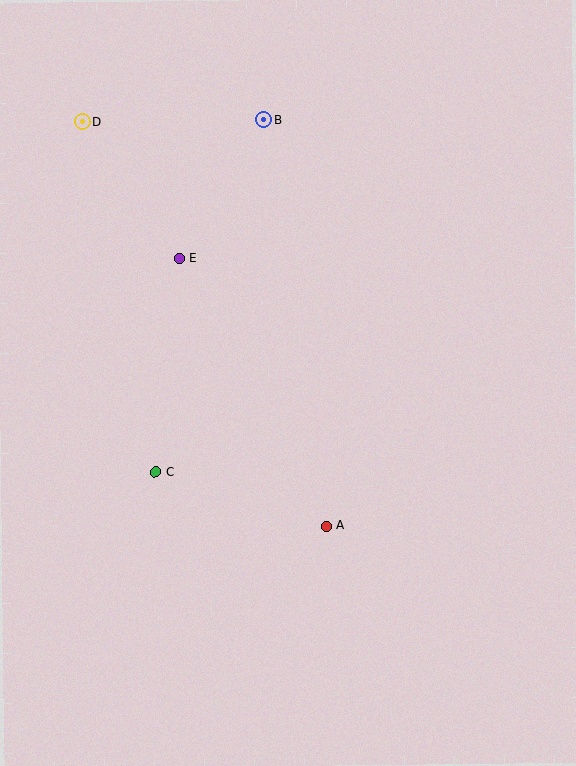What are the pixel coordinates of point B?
Point B is at (264, 120).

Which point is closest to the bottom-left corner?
Point C is closest to the bottom-left corner.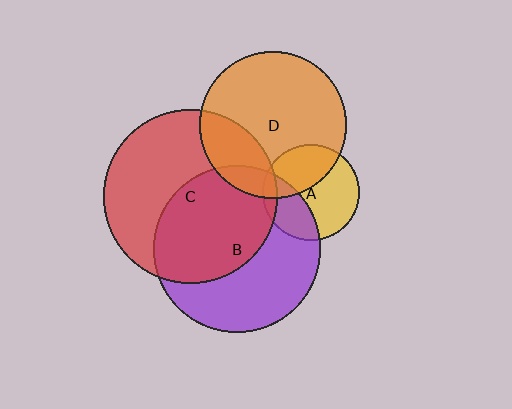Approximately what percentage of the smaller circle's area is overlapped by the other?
Approximately 50%.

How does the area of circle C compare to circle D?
Approximately 1.4 times.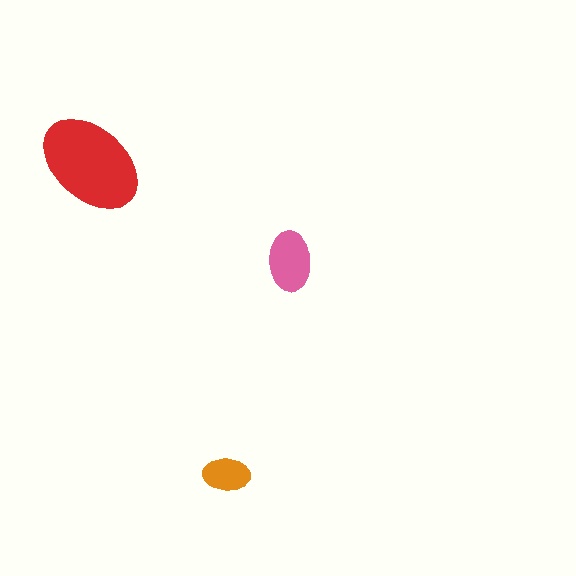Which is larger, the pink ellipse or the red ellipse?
The red one.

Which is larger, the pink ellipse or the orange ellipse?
The pink one.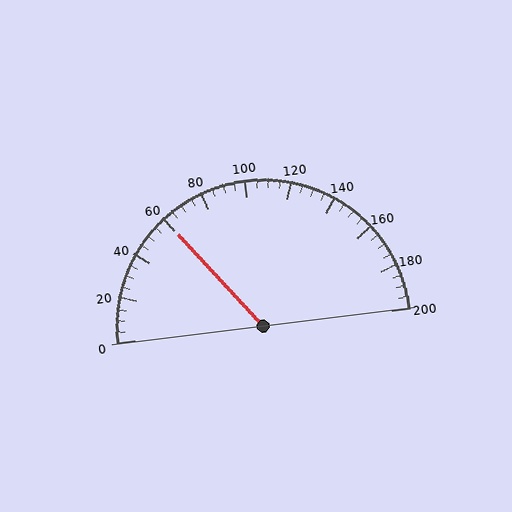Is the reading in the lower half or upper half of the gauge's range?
The reading is in the lower half of the range (0 to 200).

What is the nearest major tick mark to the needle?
The nearest major tick mark is 60.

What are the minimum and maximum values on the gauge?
The gauge ranges from 0 to 200.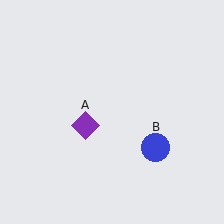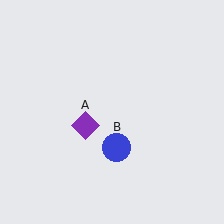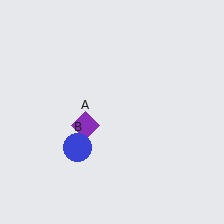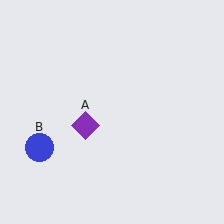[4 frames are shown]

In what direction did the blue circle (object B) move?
The blue circle (object B) moved left.